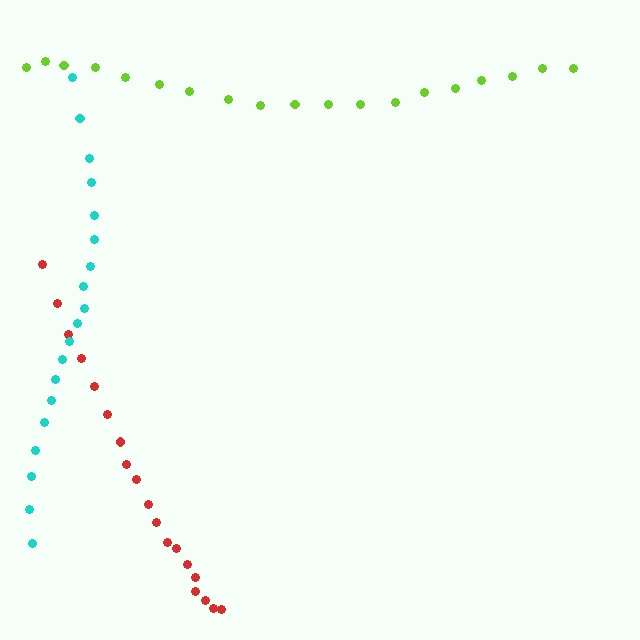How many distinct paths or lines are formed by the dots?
There are 3 distinct paths.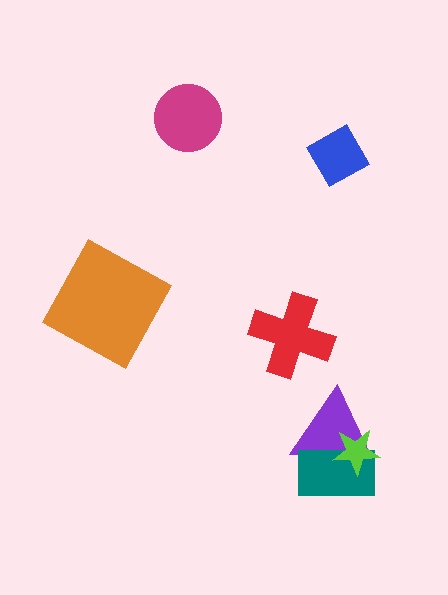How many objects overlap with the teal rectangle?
2 objects overlap with the teal rectangle.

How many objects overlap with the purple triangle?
2 objects overlap with the purple triangle.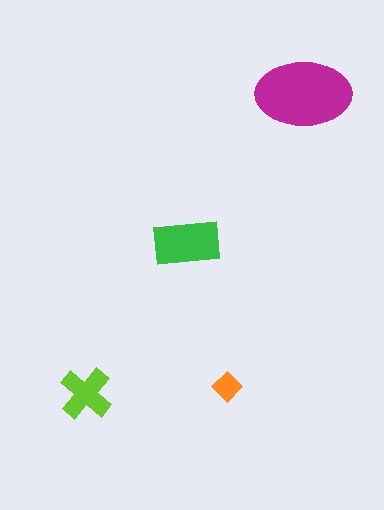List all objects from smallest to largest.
The orange diamond, the lime cross, the green rectangle, the magenta ellipse.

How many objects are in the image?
There are 4 objects in the image.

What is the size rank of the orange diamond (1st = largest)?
4th.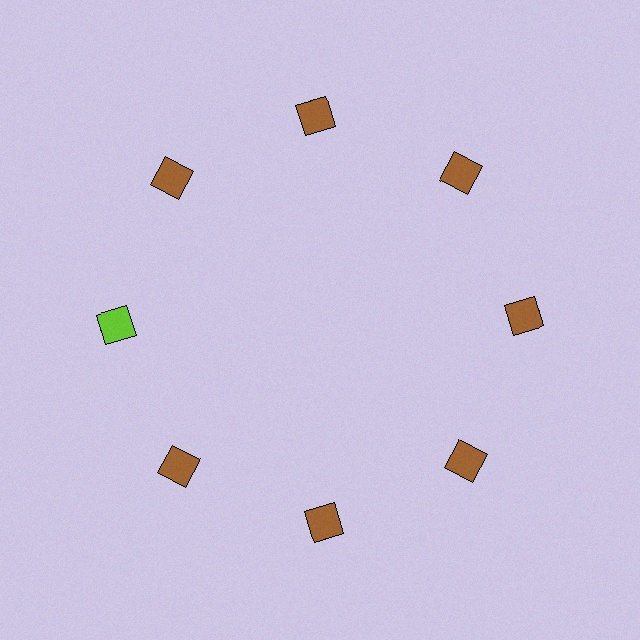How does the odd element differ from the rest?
It has a different color: lime instead of brown.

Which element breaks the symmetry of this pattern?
The lime square at roughly the 9 o'clock position breaks the symmetry. All other shapes are brown squares.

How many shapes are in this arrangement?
There are 8 shapes arranged in a ring pattern.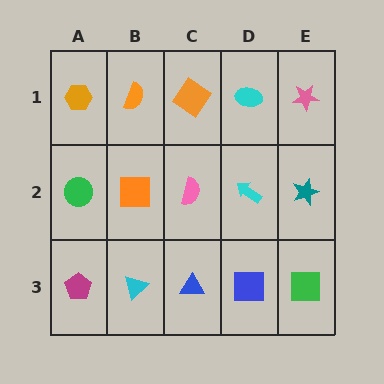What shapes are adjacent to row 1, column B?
An orange square (row 2, column B), an orange hexagon (row 1, column A), an orange diamond (row 1, column C).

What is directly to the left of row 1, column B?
An orange hexagon.